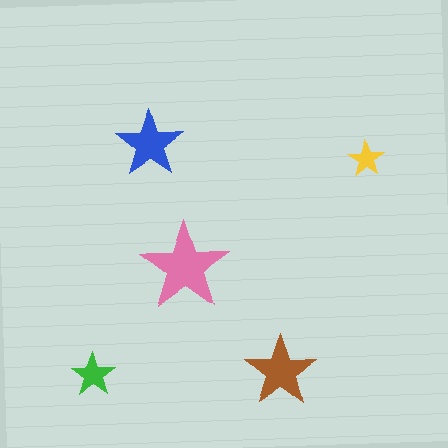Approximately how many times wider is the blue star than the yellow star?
About 2 times wider.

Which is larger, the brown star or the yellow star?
The brown one.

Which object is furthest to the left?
The green star is leftmost.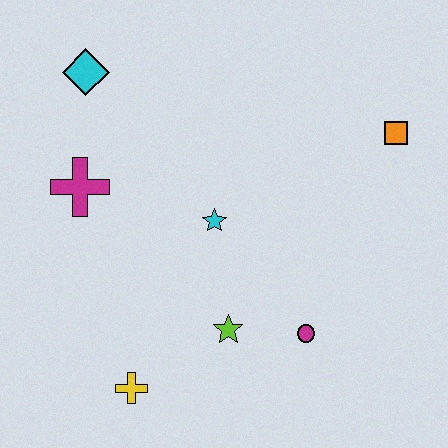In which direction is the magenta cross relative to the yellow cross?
The magenta cross is above the yellow cross.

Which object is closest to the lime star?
The magenta circle is closest to the lime star.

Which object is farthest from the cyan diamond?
The magenta circle is farthest from the cyan diamond.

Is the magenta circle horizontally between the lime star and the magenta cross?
No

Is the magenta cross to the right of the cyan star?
No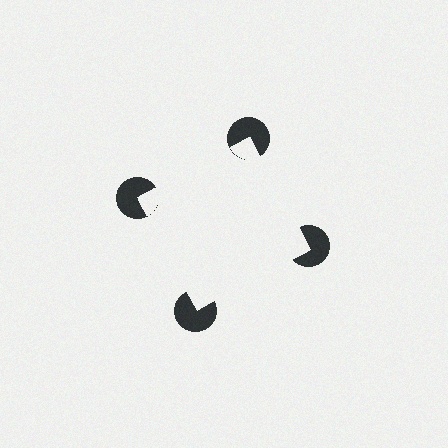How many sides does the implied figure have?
4 sides.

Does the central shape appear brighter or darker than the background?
It typically appears slightly brighter than the background, even though no actual brightness change is drawn.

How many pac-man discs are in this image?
There are 4 — one at each vertex of the illusory square.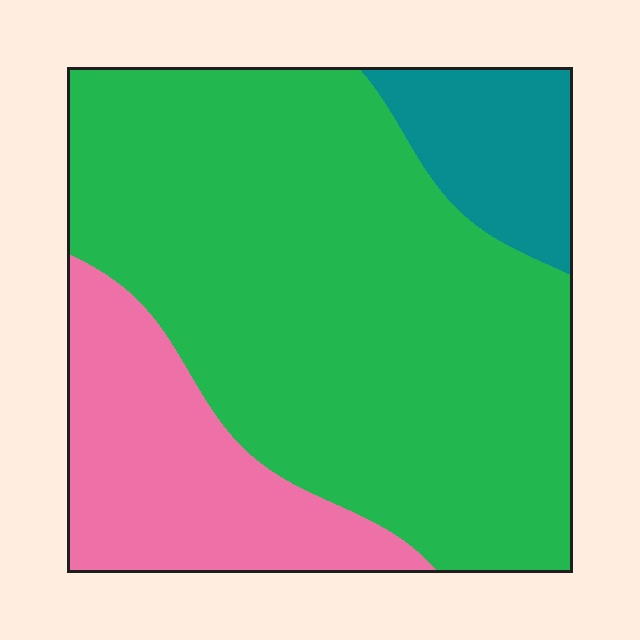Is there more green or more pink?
Green.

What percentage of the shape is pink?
Pink covers around 20% of the shape.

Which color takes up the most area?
Green, at roughly 70%.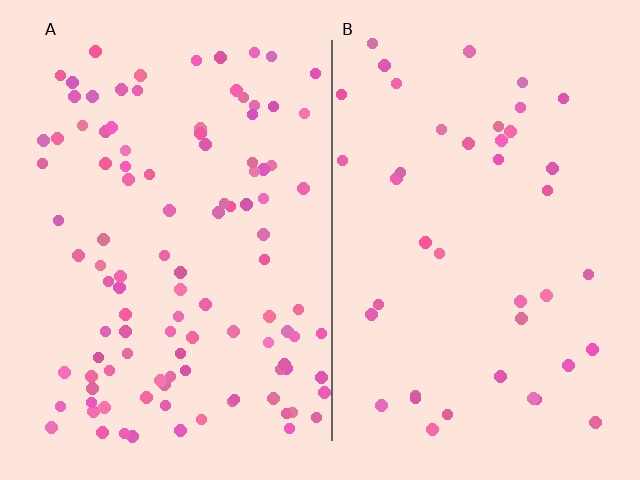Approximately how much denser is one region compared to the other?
Approximately 2.5× — region A over region B.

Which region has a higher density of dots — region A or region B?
A (the left).